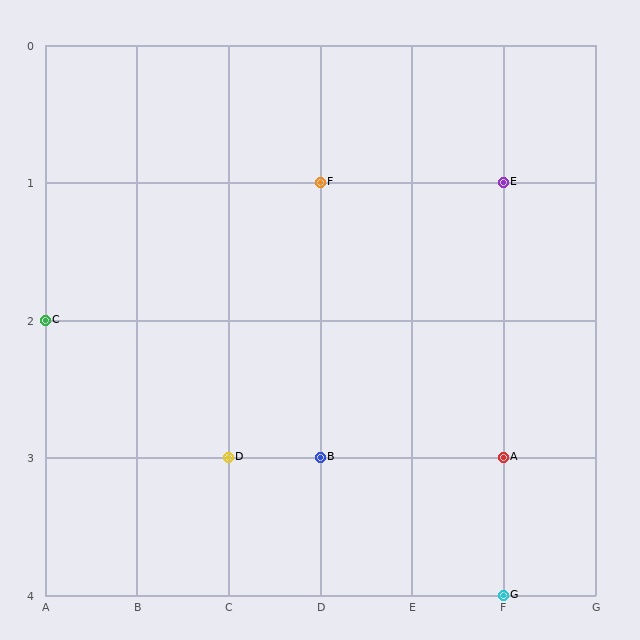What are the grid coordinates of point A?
Point A is at grid coordinates (F, 3).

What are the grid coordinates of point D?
Point D is at grid coordinates (C, 3).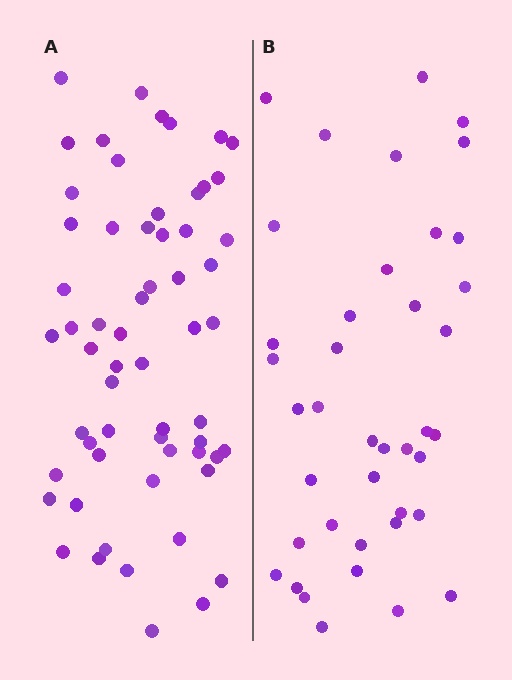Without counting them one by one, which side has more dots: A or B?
Region A (the left region) has more dots.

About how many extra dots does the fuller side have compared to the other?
Region A has approximately 20 more dots than region B.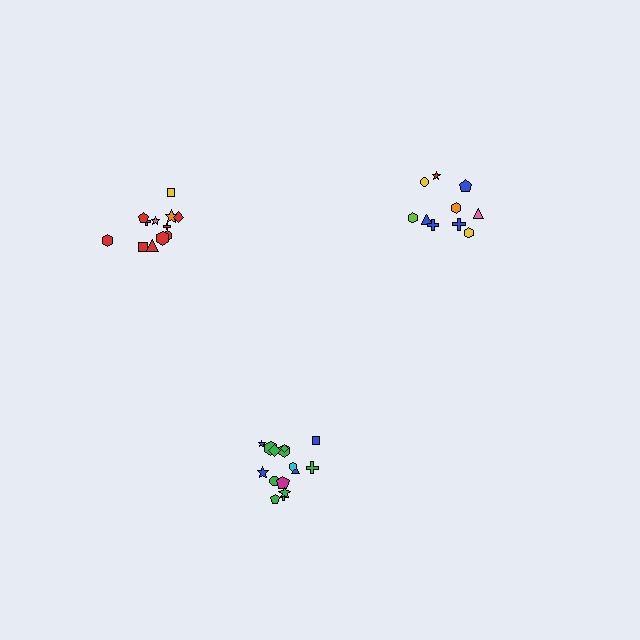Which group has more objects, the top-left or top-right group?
The top-left group.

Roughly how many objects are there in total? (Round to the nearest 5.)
Roughly 35 objects in total.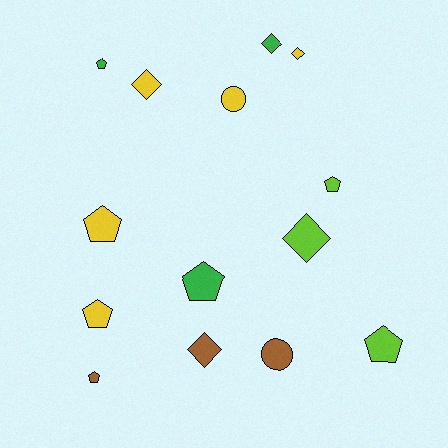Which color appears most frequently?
Yellow, with 5 objects.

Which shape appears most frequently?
Pentagon, with 7 objects.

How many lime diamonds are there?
There is 1 lime diamond.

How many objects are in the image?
There are 14 objects.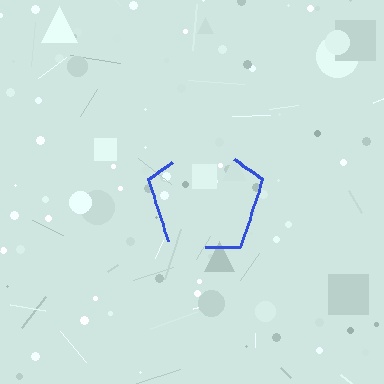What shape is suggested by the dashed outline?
The dashed outline suggests a pentagon.